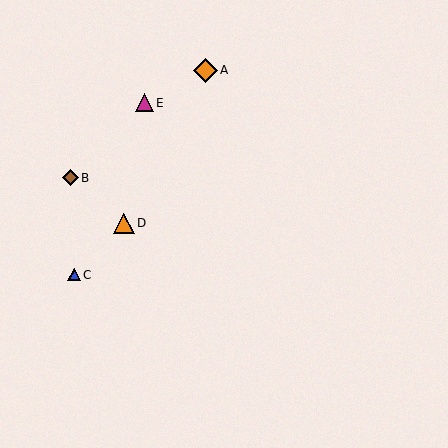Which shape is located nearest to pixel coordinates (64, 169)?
The brown diamond (labeled B) at (70, 178) is nearest to that location.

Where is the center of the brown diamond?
The center of the brown diamond is at (70, 178).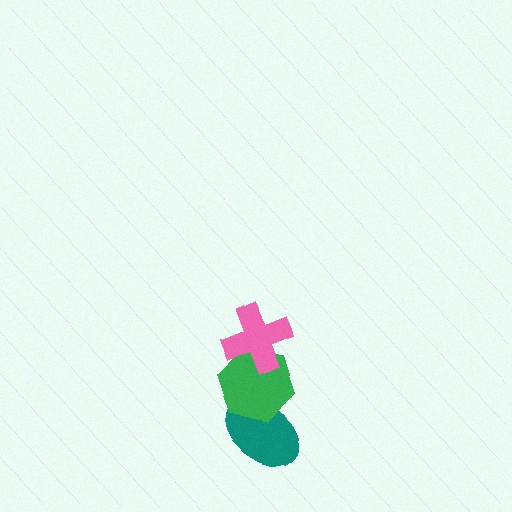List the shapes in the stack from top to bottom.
From top to bottom: the pink cross, the green hexagon, the teal ellipse.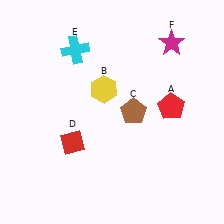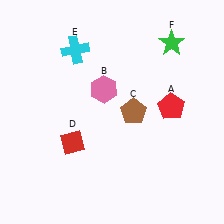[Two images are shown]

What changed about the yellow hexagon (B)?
In Image 1, B is yellow. In Image 2, it changed to pink.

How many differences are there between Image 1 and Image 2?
There are 2 differences between the two images.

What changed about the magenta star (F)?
In Image 1, F is magenta. In Image 2, it changed to green.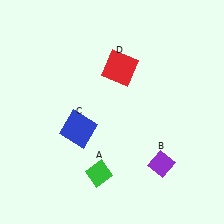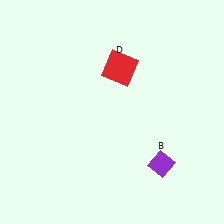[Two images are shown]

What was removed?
The green diamond (A), the blue square (C) were removed in Image 2.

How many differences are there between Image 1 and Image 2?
There are 2 differences between the two images.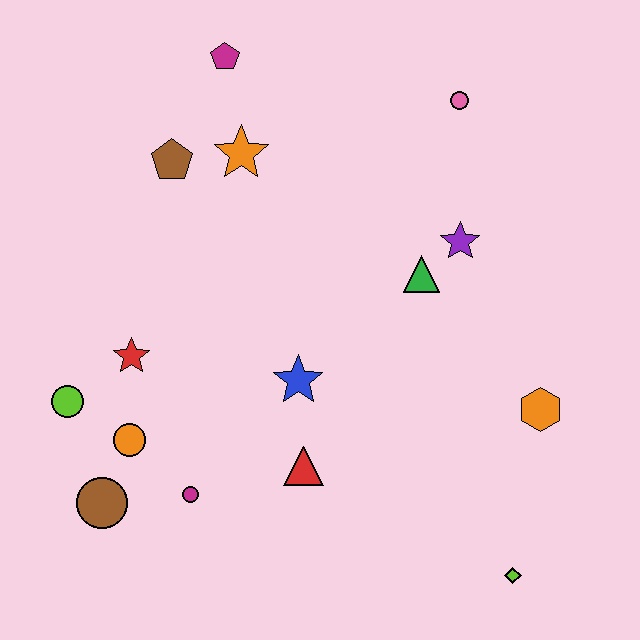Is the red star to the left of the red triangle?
Yes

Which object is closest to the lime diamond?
The orange hexagon is closest to the lime diamond.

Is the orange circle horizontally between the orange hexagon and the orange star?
No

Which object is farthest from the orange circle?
The pink circle is farthest from the orange circle.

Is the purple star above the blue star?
Yes